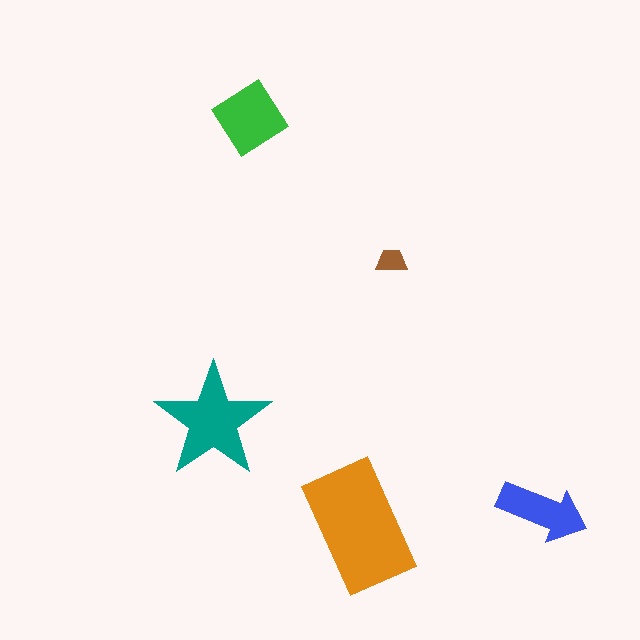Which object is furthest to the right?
The blue arrow is rightmost.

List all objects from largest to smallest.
The orange rectangle, the teal star, the green diamond, the blue arrow, the brown trapezoid.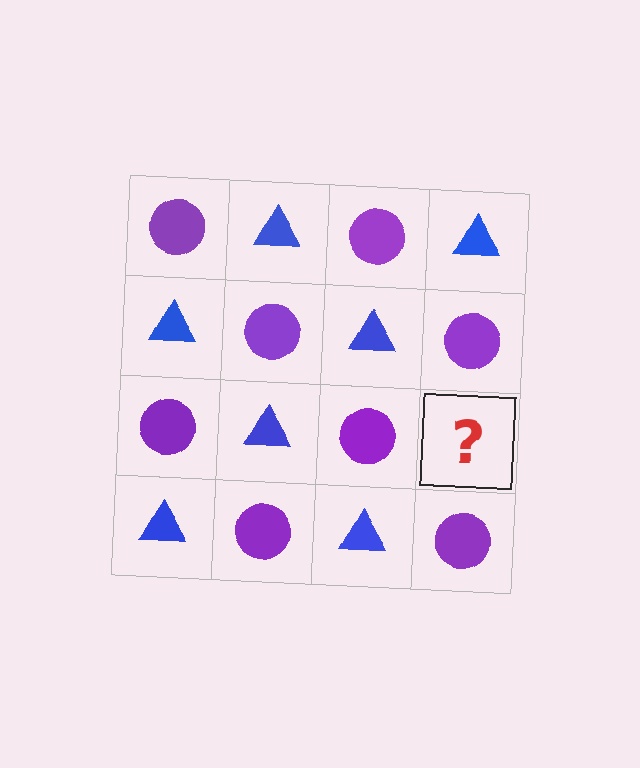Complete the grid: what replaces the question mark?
The question mark should be replaced with a blue triangle.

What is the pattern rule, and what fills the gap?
The rule is that it alternates purple circle and blue triangle in a checkerboard pattern. The gap should be filled with a blue triangle.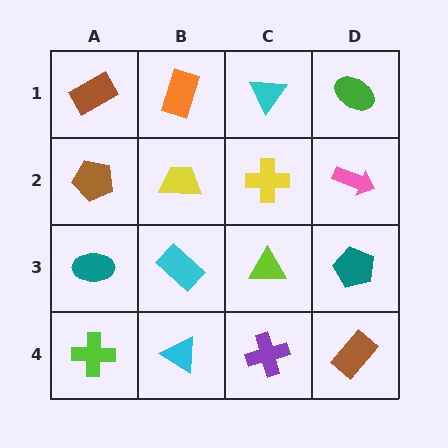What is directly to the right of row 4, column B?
A purple cross.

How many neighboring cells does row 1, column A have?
2.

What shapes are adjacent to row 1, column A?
A brown pentagon (row 2, column A), an orange rectangle (row 1, column B).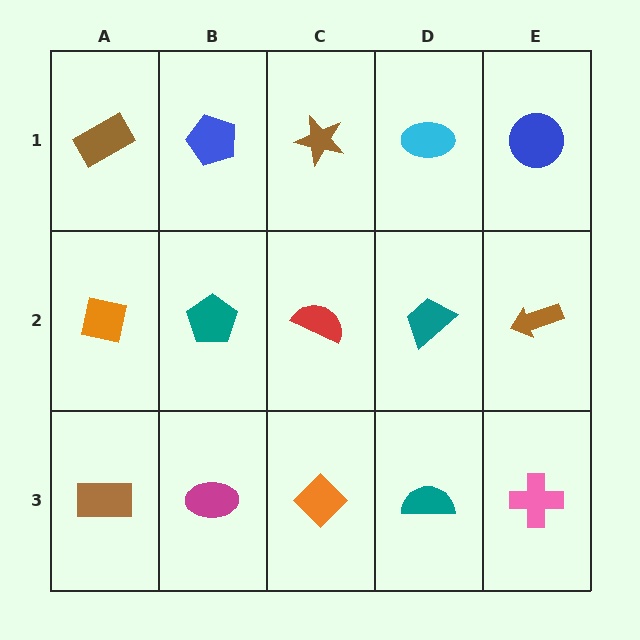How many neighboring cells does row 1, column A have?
2.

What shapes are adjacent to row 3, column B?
A teal pentagon (row 2, column B), a brown rectangle (row 3, column A), an orange diamond (row 3, column C).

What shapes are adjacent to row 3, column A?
An orange square (row 2, column A), a magenta ellipse (row 3, column B).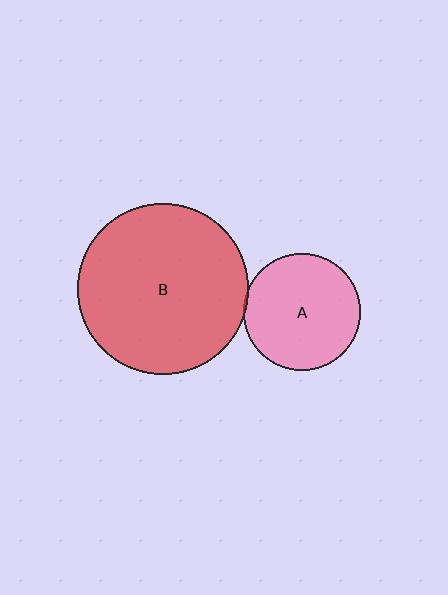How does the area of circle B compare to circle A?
Approximately 2.2 times.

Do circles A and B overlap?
Yes.